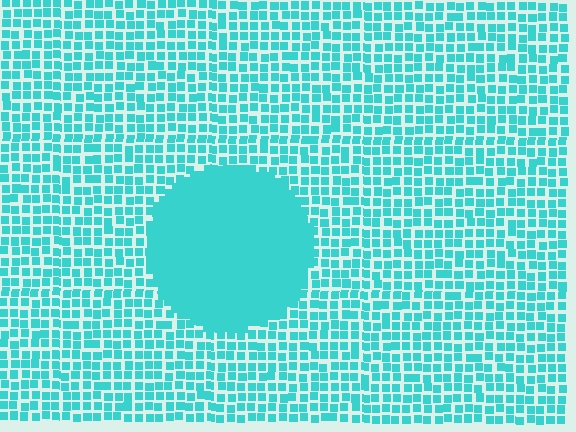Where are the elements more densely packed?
The elements are more densely packed inside the circle boundary.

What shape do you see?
I see a circle.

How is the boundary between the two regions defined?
The boundary is defined by a change in element density (approximately 2.6x ratio). All elements are the same color, size, and shape.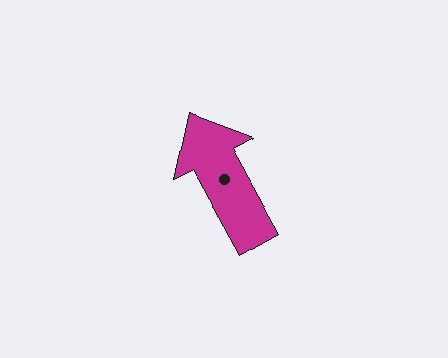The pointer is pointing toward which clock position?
Roughly 11 o'clock.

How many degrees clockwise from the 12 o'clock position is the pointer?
Approximately 331 degrees.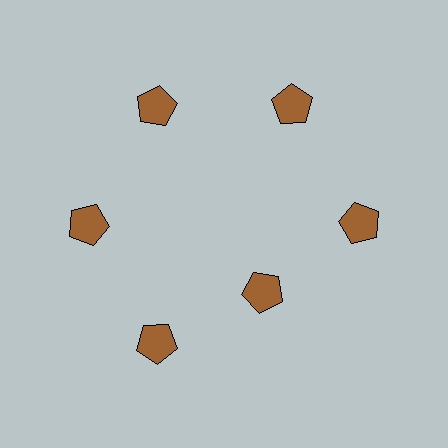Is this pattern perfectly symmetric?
No. The 6 brown pentagons are arranged in a ring, but one element near the 5 o'clock position is pulled inward toward the center, breaking the 6-fold rotational symmetry.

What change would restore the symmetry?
The symmetry would be restored by moving it outward, back onto the ring so that all 6 pentagons sit at equal angles and equal distance from the center.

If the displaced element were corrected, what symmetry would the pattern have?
It would have 6-fold rotational symmetry — the pattern would map onto itself every 60 degrees.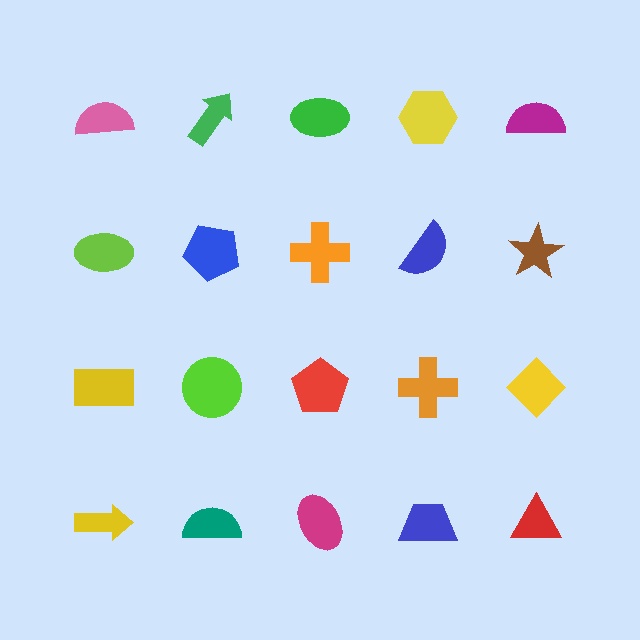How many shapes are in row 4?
5 shapes.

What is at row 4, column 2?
A teal semicircle.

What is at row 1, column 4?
A yellow hexagon.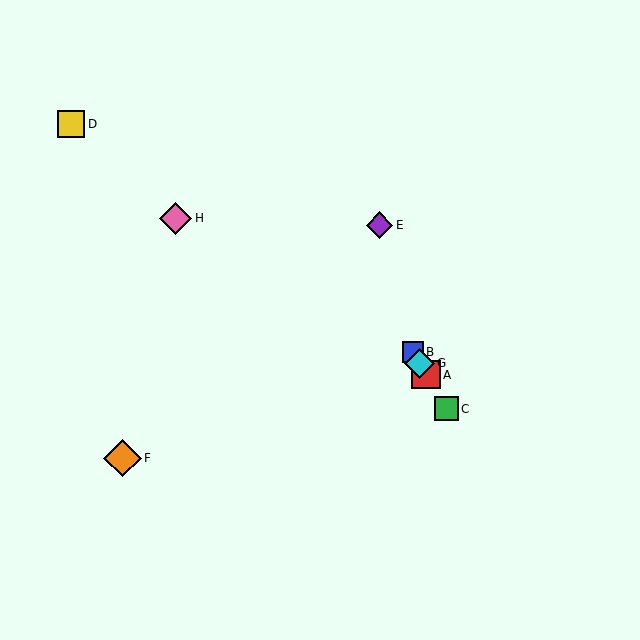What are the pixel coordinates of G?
Object G is at (419, 363).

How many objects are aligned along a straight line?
4 objects (A, B, C, G) are aligned along a straight line.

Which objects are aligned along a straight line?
Objects A, B, C, G are aligned along a straight line.